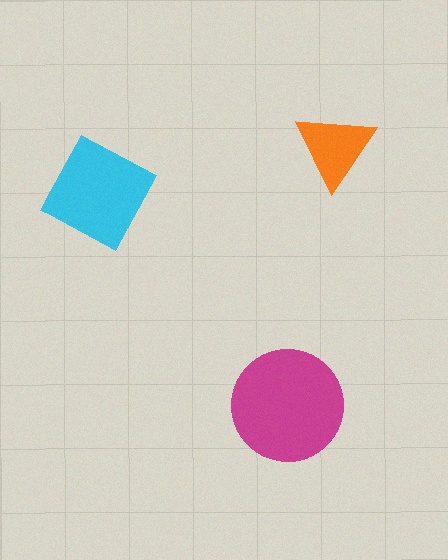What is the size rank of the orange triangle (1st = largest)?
3rd.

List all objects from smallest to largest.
The orange triangle, the cyan square, the magenta circle.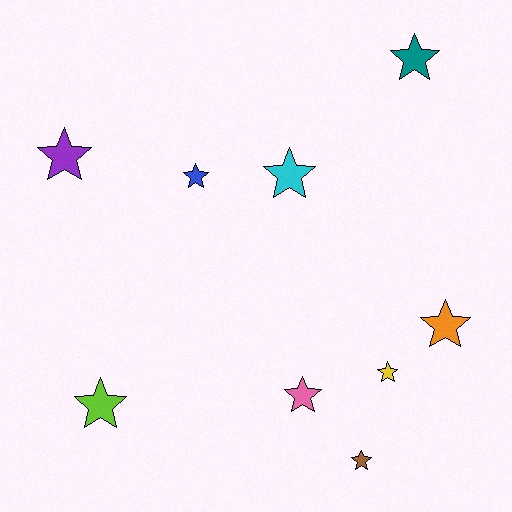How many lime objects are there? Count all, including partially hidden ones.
There is 1 lime object.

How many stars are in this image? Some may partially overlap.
There are 9 stars.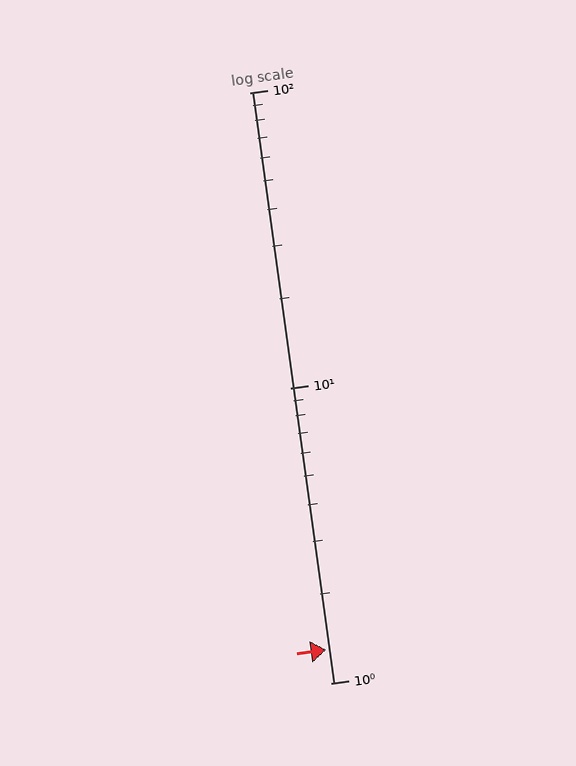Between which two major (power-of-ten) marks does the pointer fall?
The pointer is between 1 and 10.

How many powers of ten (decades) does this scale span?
The scale spans 2 decades, from 1 to 100.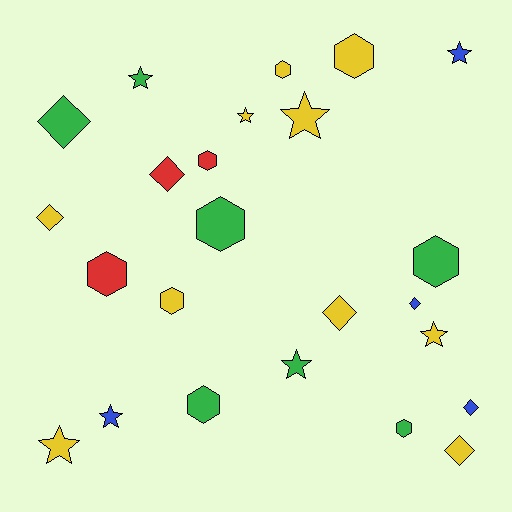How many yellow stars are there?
There are 4 yellow stars.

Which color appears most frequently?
Yellow, with 10 objects.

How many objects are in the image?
There are 24 objects.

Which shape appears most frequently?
Hexagon, with 9 objects.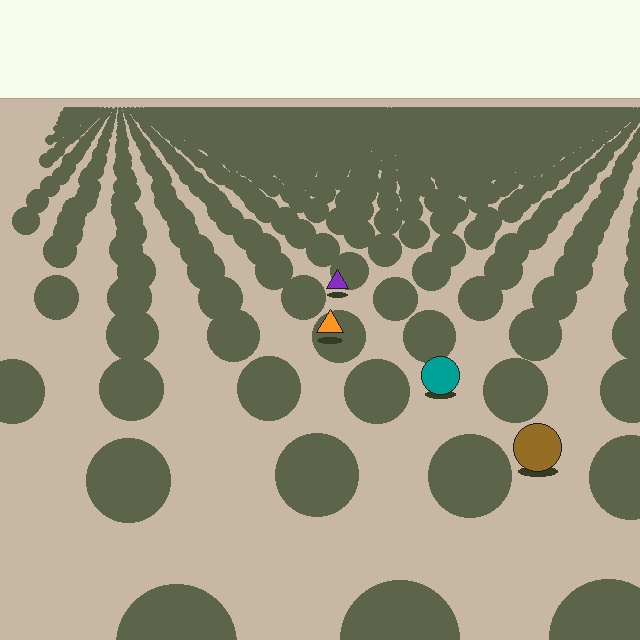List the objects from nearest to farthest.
From nearest to farthest: the brown circle, the teal circle, the orange triangle, the purple triangle.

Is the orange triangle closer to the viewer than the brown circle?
No. The brown circle is closer — you can tell from the texture gradient: the ground texture is coarser near it.